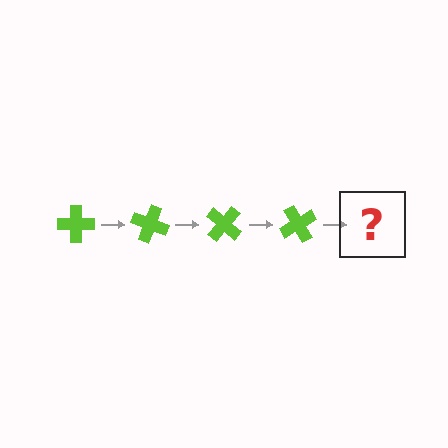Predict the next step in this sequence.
The next step is a lime cross rotated 80 degrees.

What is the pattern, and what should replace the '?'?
The pattern is that the cross rotates 20 degrees each step. The '?' should be a lime cross rotated 80 degrees.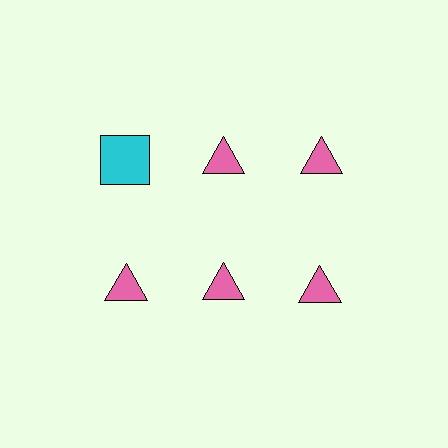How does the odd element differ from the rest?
It differs in both color (cyan instead of pink) and shape (square instead of triangle).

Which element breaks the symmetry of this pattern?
The cyan square in the top row, leftmost column breaks the symmetry. All other shapes are pink triangles.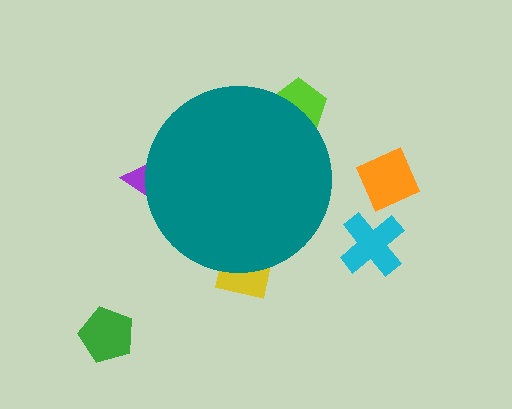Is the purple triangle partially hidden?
Yes, the purple triangle is partially hidden behind the teal circle.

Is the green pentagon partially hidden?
No, the green pentagon is fully visible.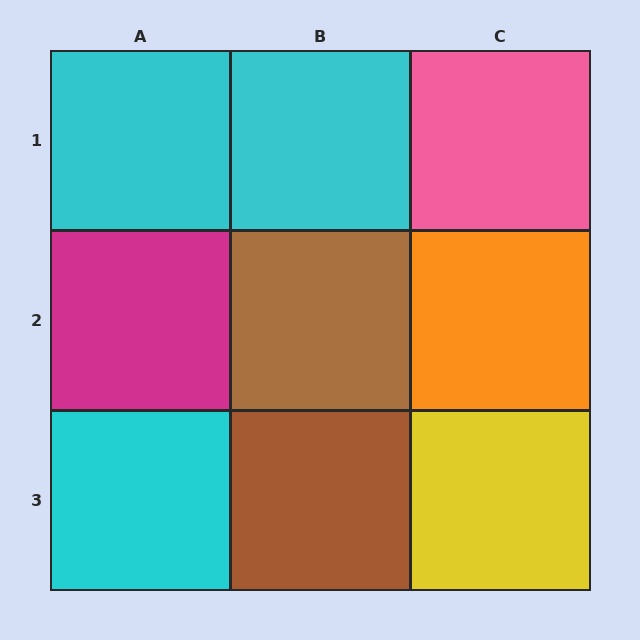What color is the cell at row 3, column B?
Brown.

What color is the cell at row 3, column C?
Yellow.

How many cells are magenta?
1 cell is magenta.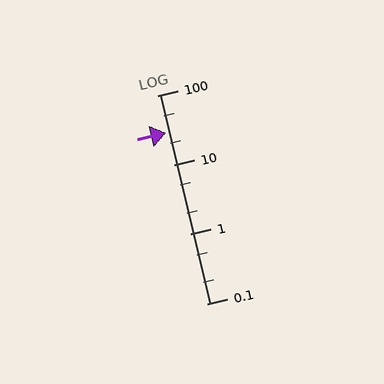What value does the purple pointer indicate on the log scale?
The pointer indicates approximately 29.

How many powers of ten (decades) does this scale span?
The scale spans 3 decades, from 0.1 to 100.